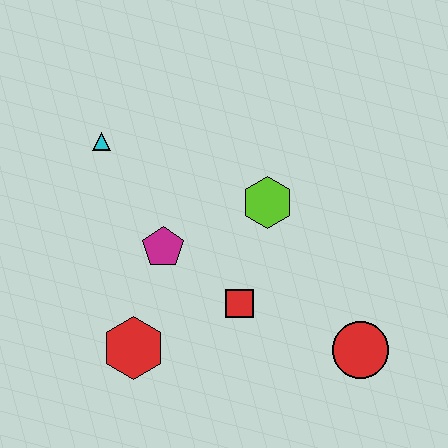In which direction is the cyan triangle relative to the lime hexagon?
The cyan triangle is to the left of the lime hexagon.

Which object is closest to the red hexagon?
The magenta pentagon is closest to the red hexagon.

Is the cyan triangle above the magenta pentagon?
Yes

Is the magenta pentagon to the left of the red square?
Yes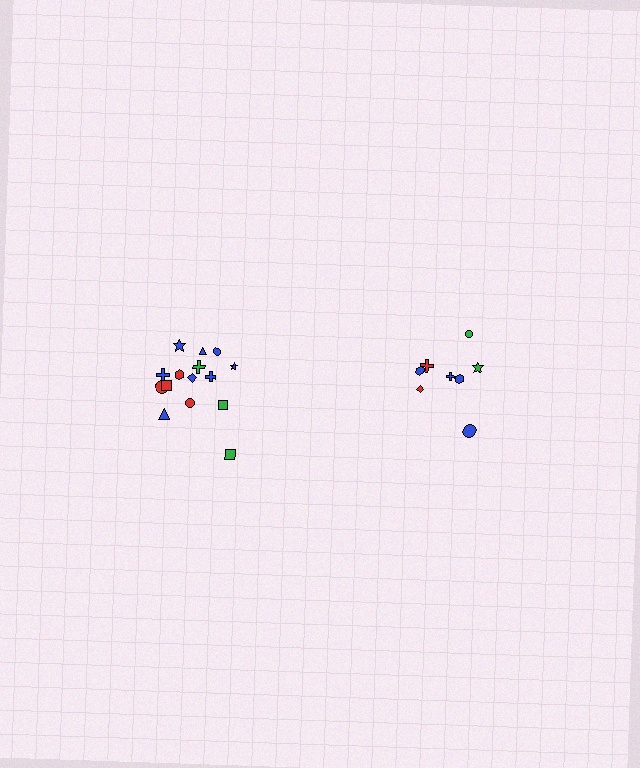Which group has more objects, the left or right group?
The left group.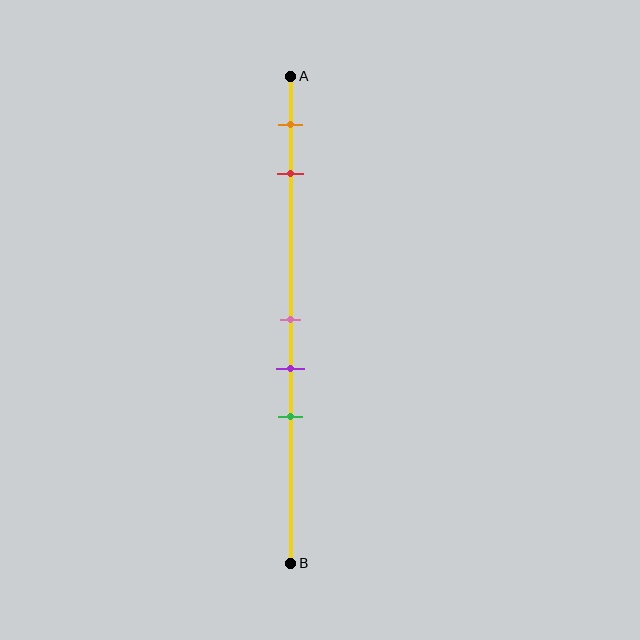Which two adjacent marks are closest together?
The pink and purple marks are the closest adjacent pair.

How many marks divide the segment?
There are 5 marks dividing the segment.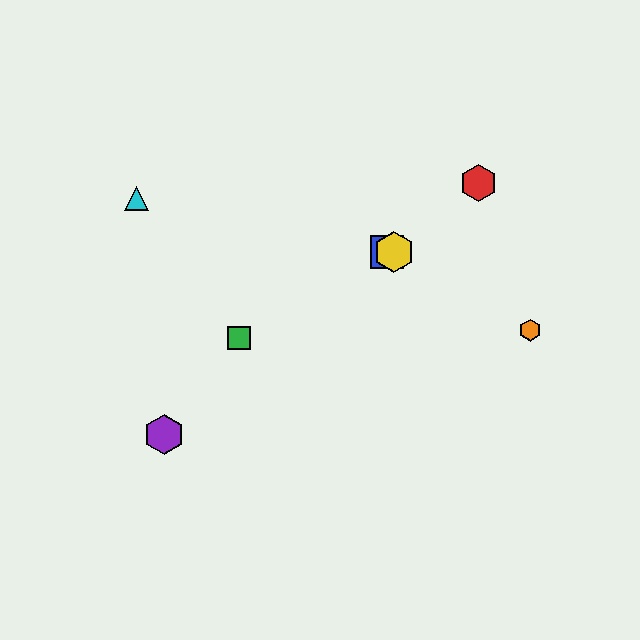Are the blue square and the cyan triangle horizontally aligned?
No, the blue square is at y≈252 and the cyan triangle is at y≈198.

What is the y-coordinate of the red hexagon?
The red hexagon is at y≈183.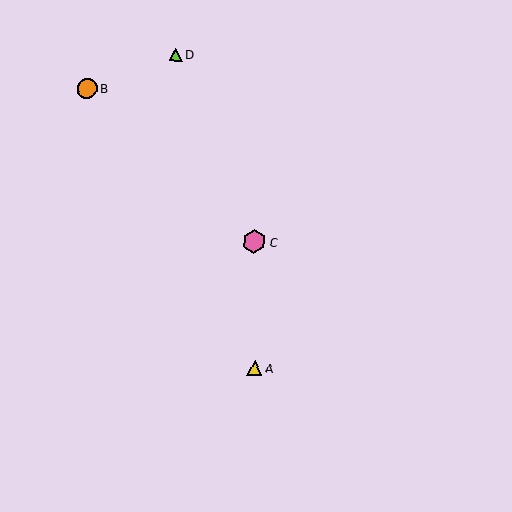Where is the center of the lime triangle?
The center of the lime triangle is at (176, 55).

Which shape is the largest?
The pink hexagon (labeled C) is the largest.